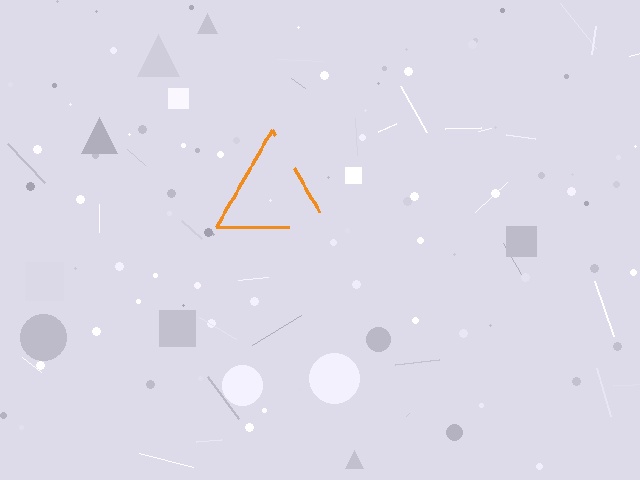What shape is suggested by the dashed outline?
The dashed outline suggests a triangle.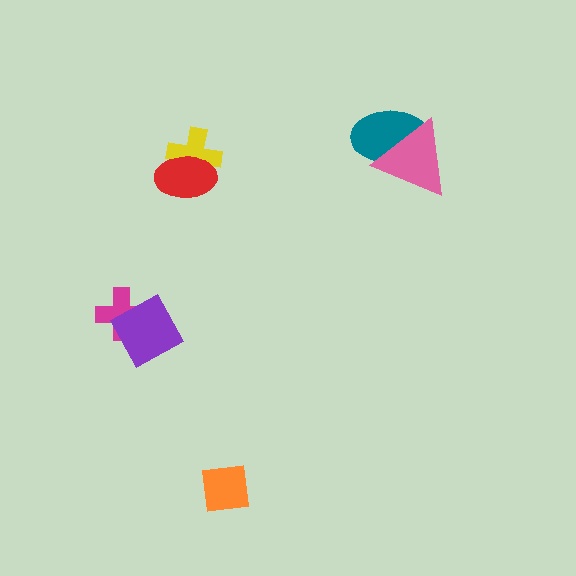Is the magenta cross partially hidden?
Yes, it is partially covered by another shape.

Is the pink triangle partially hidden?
No, no other shape covers it.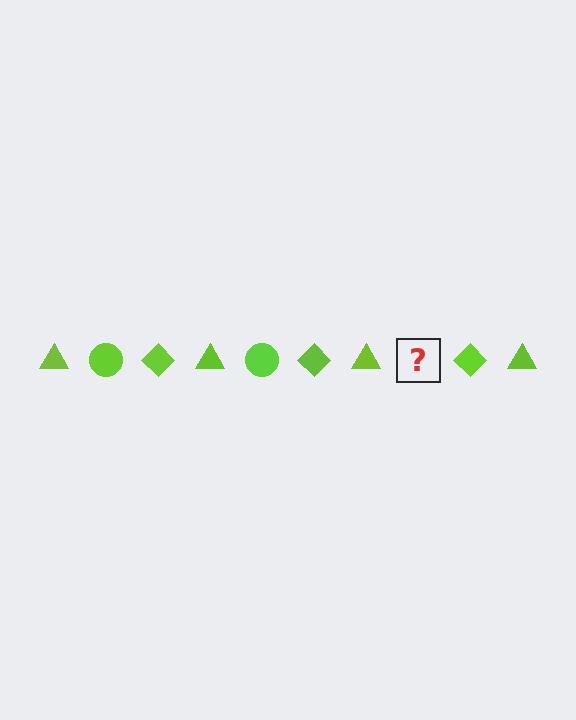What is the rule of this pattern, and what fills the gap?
The rule is that the pattern cycles through triangle, circle, diamond shapes in lime. The gap should be filled with a lime circle.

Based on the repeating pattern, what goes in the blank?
The blank should be a lime circle.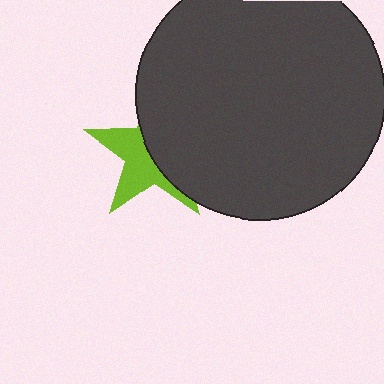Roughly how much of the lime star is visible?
About half of it is visible (roughly 46%).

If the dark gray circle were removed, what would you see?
You would see the complete lime star.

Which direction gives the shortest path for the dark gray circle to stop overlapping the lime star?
Moving right gives the shortest separation.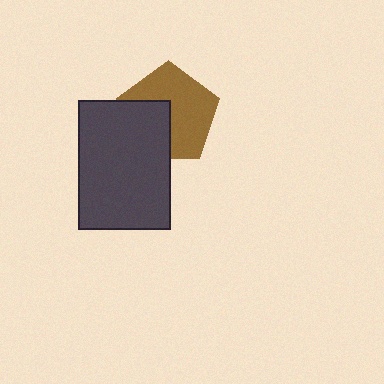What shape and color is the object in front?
The object in front is a dark gray rectangle.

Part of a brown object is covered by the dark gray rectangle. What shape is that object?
It is a pentagon.